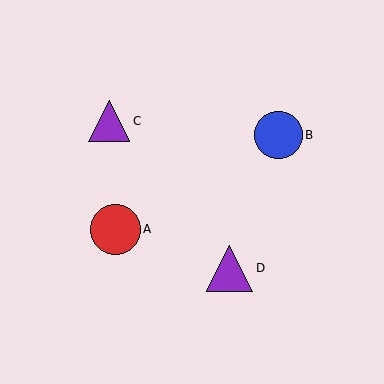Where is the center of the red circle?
The center of the red circle is at (115, 229).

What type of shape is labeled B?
Shape B is a blue circle.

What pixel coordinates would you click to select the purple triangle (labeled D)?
Click at (230, 268) to select the purple triangle D.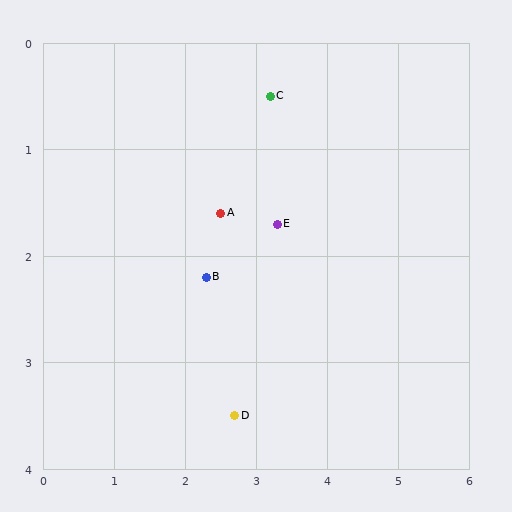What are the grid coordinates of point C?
Point C is at approximately (3.2, 0.5).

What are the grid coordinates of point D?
Point D is at approximately (2.7, 3.5).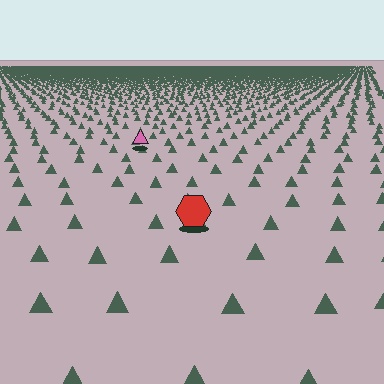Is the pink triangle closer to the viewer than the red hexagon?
No. The red hexagon is closer — you can tell from the texture gradient: the ground texture is coarser near it.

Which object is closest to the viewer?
The red hexagon is closest. The texture marks near it are larger and more spread out.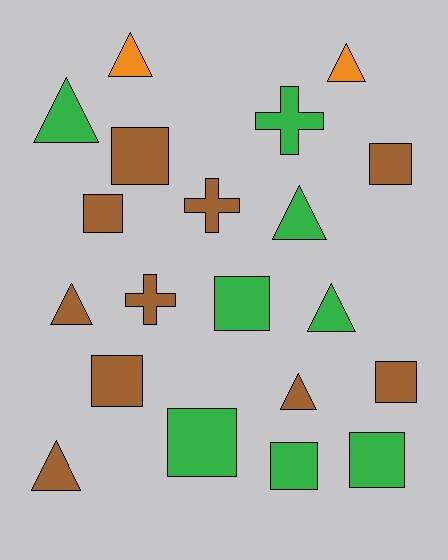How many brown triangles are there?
There are 3 brown triangles.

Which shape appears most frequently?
Square, with 9 objects.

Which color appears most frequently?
Brown, with 10 objects.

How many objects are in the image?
There are 20 objects.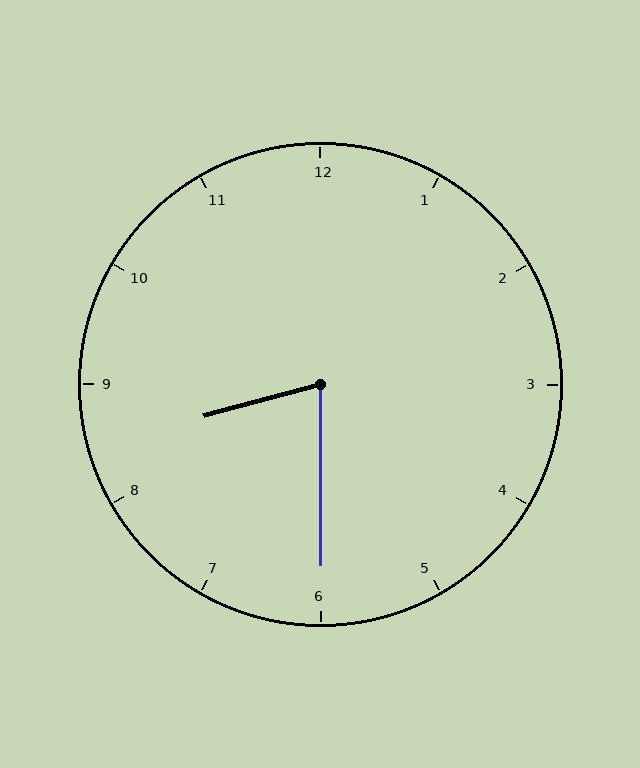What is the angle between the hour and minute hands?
Approximately 75 degrees.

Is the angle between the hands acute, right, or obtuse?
It is acute.